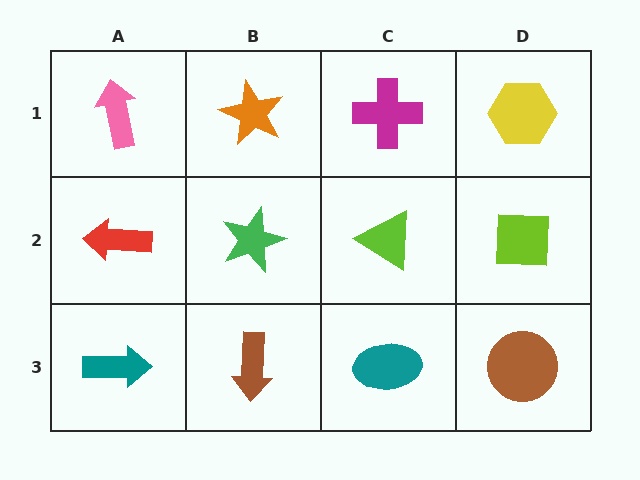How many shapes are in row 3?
4 shapes.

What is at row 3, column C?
A teal ellipse.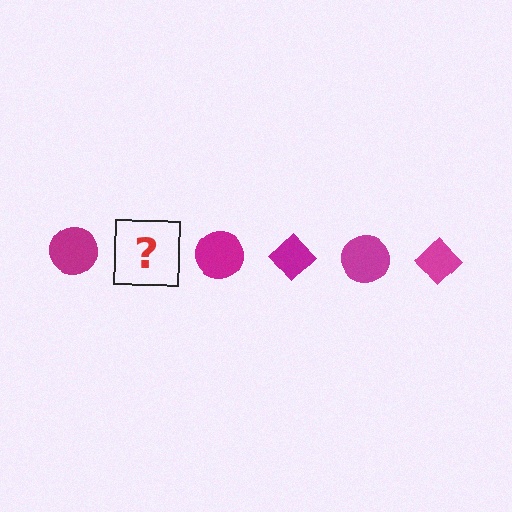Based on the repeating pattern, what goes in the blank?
The blank should be a magenta diamond.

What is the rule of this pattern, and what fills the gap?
The rule is that the pattern cycles through circle, diamond shapes in magenta. The gap should be filled with a magenta diamond.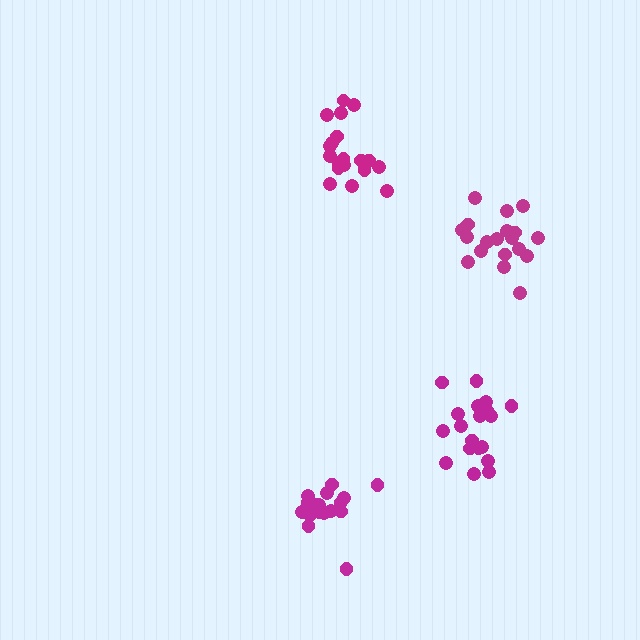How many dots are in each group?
Group 1: 17 dots, Group 2: 19 dots, Group 3: 19 dots, Group 4: 19 dots (74 total).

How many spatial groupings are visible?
There are 4 spatial groupings.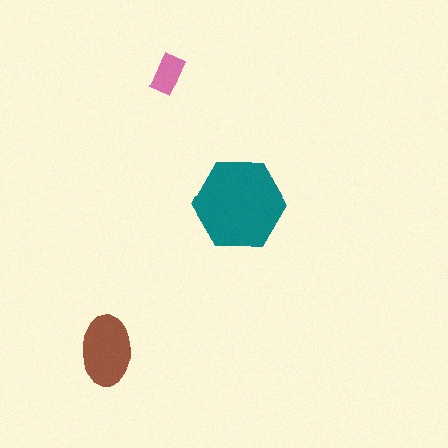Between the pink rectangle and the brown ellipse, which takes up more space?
The brown ellipse.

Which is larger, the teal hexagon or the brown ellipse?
The teal hexagon.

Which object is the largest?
The teal hexagon.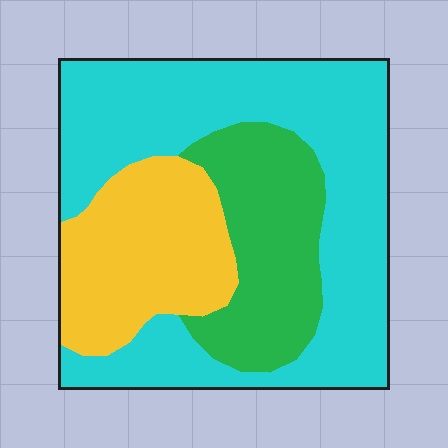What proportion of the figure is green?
Green takes up about one fifth (1/5) of the figure.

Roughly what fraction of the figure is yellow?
Yellow takes up about one quarter (1/4) of the figure.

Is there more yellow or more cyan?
Cyan.